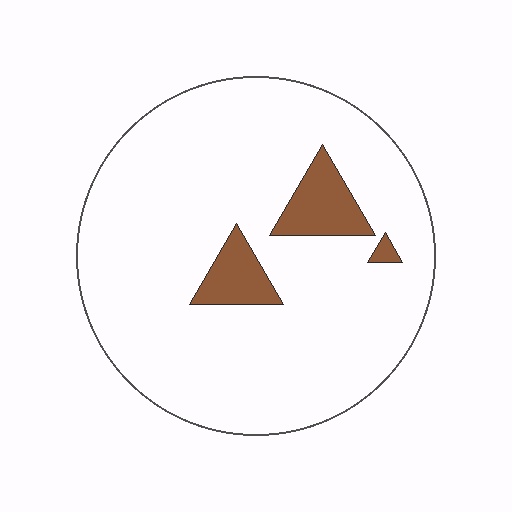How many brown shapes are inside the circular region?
3.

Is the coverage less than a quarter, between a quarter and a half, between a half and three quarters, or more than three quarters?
Less than a quarter.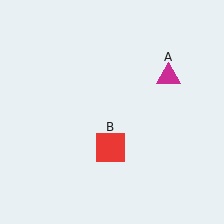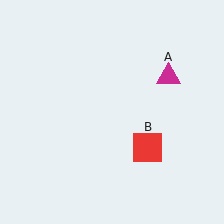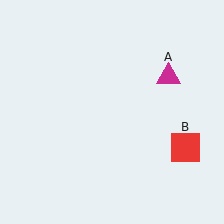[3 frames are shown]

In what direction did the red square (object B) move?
The red square (object B) moved right.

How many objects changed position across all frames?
1 object changed position: red square (object B).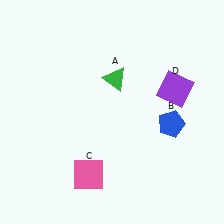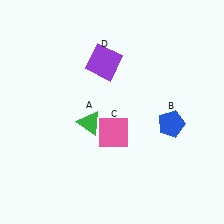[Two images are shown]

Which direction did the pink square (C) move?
The pink square (C) moved up.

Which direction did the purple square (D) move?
The purple square (D) moved left.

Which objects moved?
The objects that moved are: the green triangle (A), the pink square (C), the purple square (D).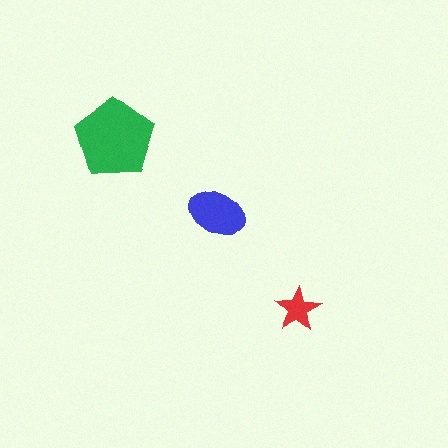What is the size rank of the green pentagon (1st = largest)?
1st.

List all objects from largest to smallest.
The green pentagon, the blue ellipse, the red star.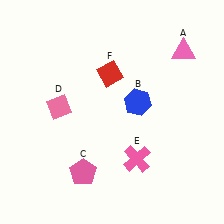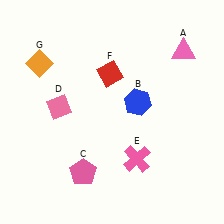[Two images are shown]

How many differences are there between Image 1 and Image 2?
There is 1 difference between the two images.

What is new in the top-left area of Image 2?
An orange diamond (G) was added in the top-left area of Image 2.